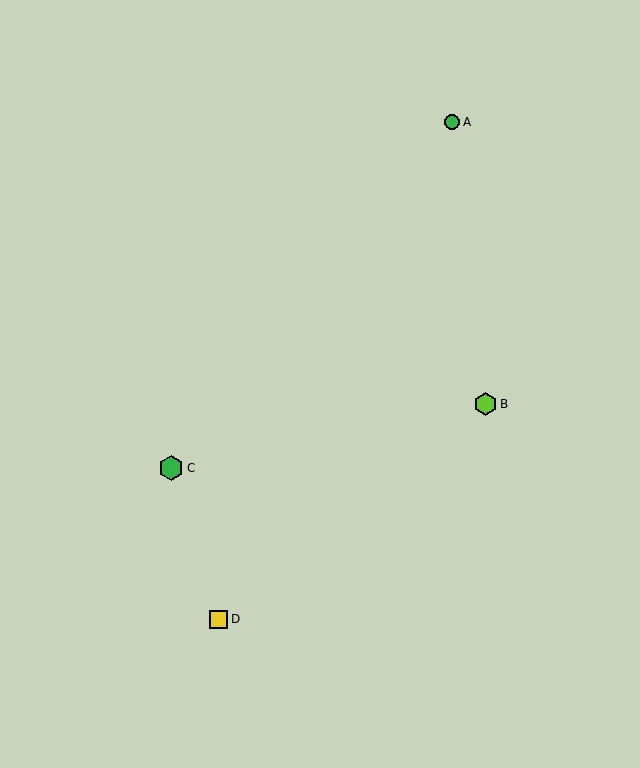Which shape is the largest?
The green hexagon (labeled C) is the largest.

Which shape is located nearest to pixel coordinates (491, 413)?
The lime hexagon (labeled B) at (486, 404) is nearest to that location.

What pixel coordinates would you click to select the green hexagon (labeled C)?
Click at (171, 468) to select the green hexagon C.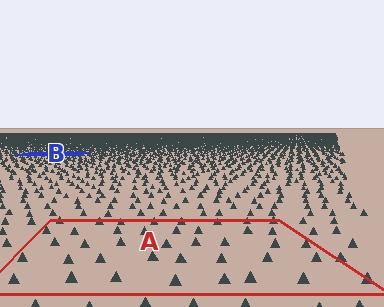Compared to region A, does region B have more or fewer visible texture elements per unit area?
Region B has more texture elements per unit area — they are packed more densely because it is farther away.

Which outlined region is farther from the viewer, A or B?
Region B is farther from the viewer — the texture elements inside it appear smaller and more densely packed.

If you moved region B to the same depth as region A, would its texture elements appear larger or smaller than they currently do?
They would appear larger. At a closer depth, the same texture elements are projected at a bigger on-screen size.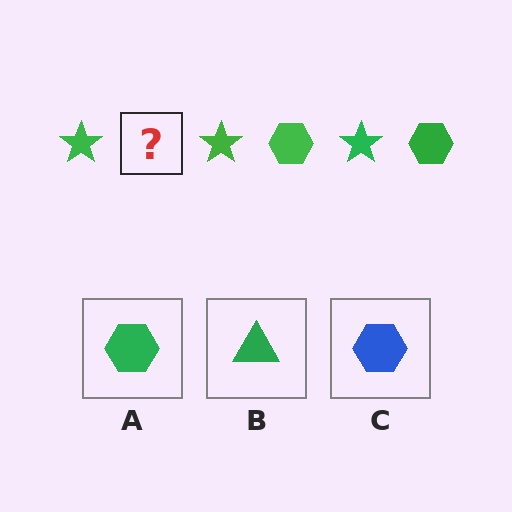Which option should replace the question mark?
Option A.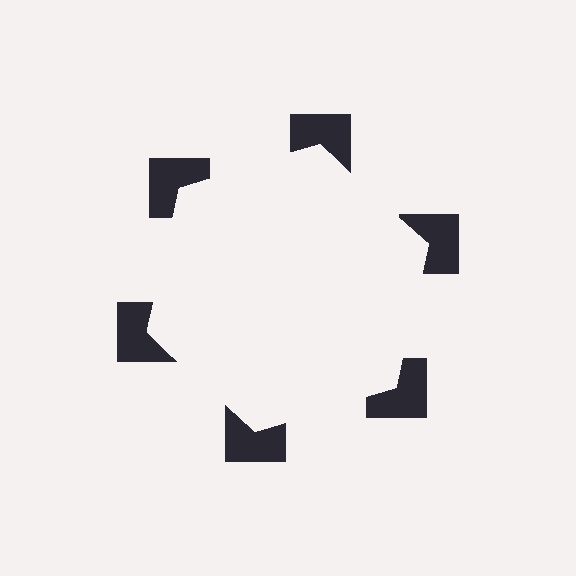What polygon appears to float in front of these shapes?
An illusory hexagon — its edges are inferred from the aligned wedge cuts in the notched squares, not physically drawn.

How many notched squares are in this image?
There are 6 — one at each vertex of the illusory hexagon.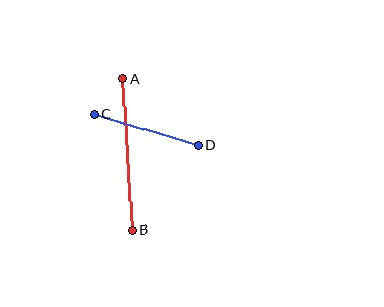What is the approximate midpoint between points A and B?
The midpoint is at approximately (127, 154) pixels.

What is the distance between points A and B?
The distance is approximately 152 pixels.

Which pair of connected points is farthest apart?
Points A and B are farthest apart.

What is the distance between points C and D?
The distance is approximately 109 pixels.